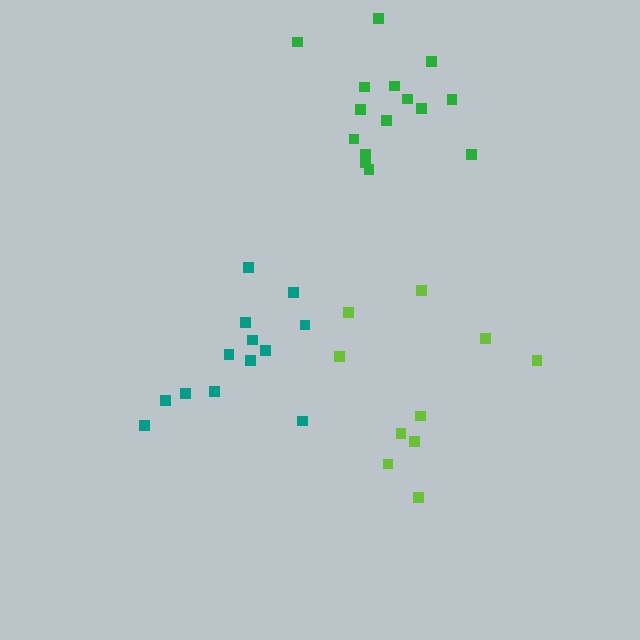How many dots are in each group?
Group 1: 15 dots, Group 2: 13 dots, Group 3: 10 dots (38 total).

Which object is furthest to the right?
The lime cluster is rightmost.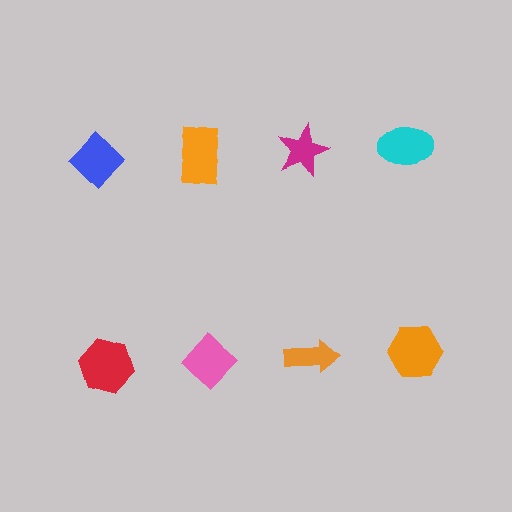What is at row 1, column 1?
A blue diamond.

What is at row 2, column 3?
An orange arrow.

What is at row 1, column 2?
An orange rectangle.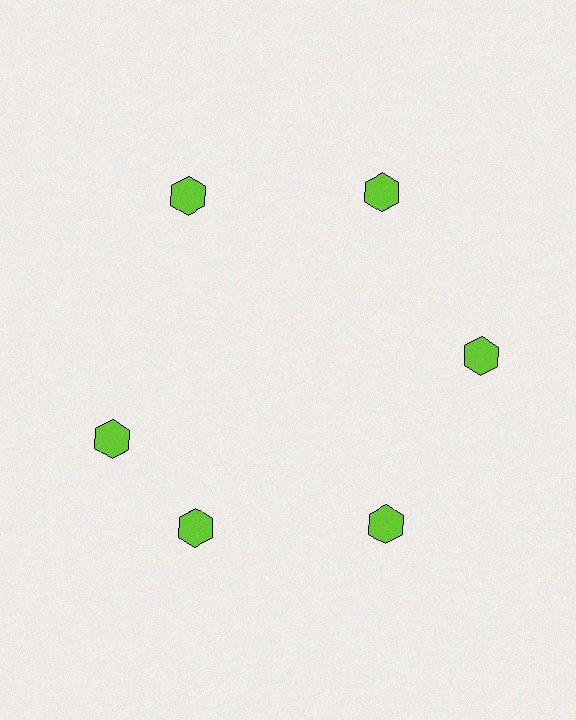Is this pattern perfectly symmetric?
No. The 6 lime hexagons are arranged in a ring, but one element near the 9 o'clock position is rotated out of alignment along the ring, breaking the 6-fold rotational symmetry.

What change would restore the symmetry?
The symmetry would be restored by rotating it back into even spacing with its neighbors so that all 6 hexagons sit at equal angles and equal distance from the center.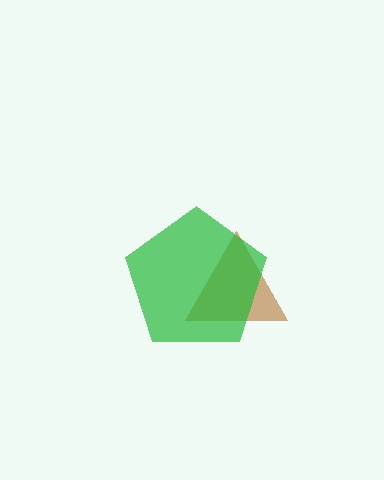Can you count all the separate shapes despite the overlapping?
Yes, there are 2 separate shapes.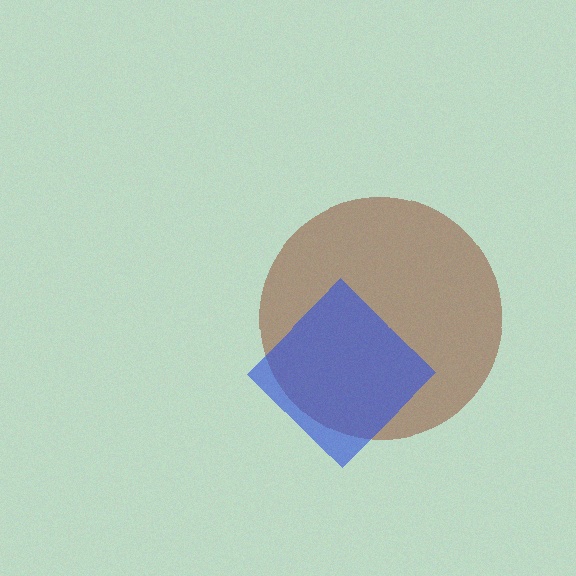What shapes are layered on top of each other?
The layered shapes are: a brown circle, a blue diamond.